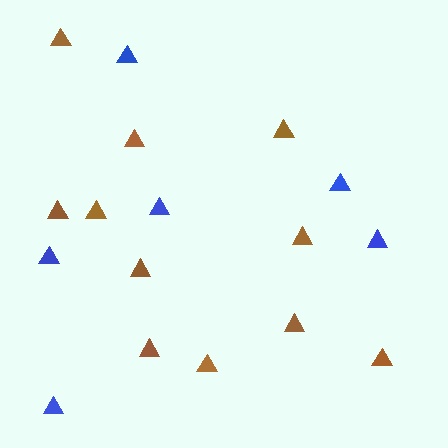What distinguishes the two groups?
There are 2 groups: one group of blue triangles (6) and one group of brown triangles (11).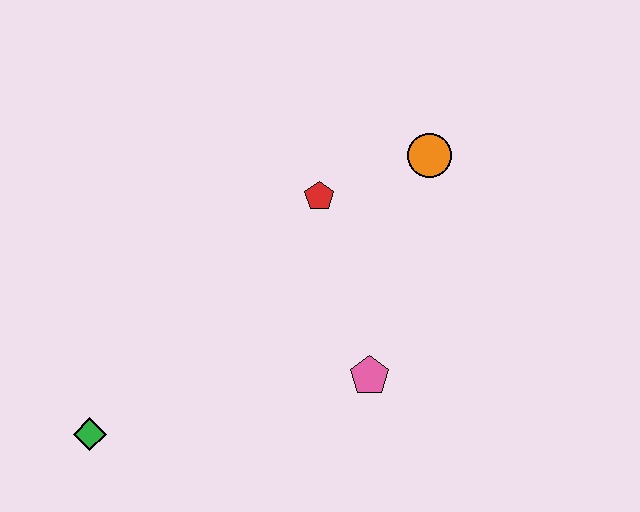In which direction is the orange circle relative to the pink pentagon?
The orange circle is above the pink pentagon.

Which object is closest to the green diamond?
The pink pentagon is closest to the green diamond.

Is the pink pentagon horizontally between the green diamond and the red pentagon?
No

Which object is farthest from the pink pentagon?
The green diamond is farthest from the pink pentagon.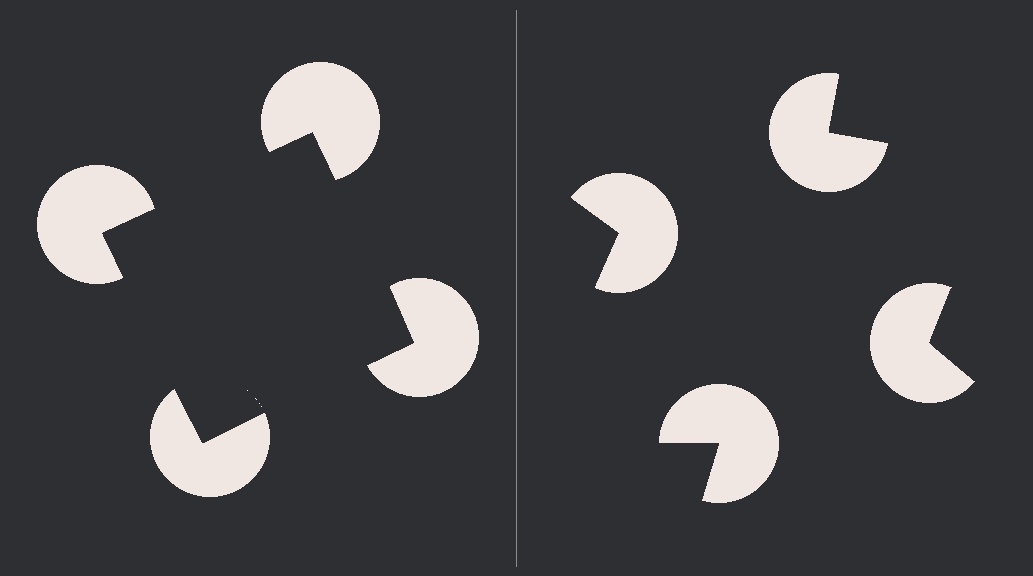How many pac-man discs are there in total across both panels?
8 — 4 on each side.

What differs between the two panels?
The pac-man discs are positioned identically on both sides; only the wedge orientations differ. On the left they align to a square; on the right they are misaligned.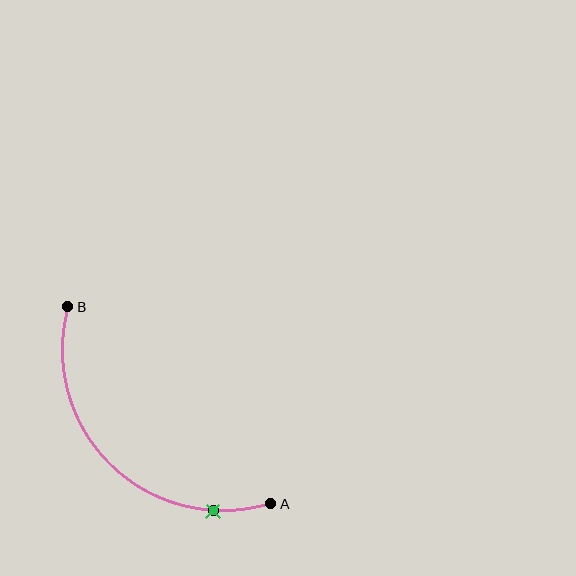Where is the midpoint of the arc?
The arc midpoint is the point on the curve farthest from the straight line joining A and B. It sits below and to the left of that line.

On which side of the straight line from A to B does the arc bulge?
The arc bulges below and to the left of the straight line connecting A and B.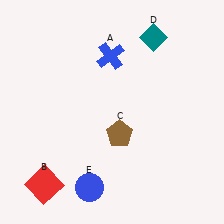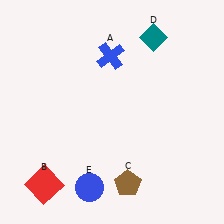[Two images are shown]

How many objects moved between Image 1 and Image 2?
1 object moved between the two images.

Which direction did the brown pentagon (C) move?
The brown pentagon (C) moved down.